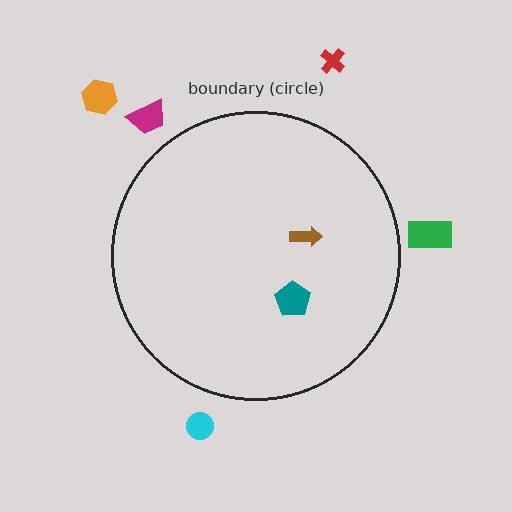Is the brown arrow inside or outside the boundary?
Inside.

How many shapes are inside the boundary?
2 inside, 5 outside.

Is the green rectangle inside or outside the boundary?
Outside.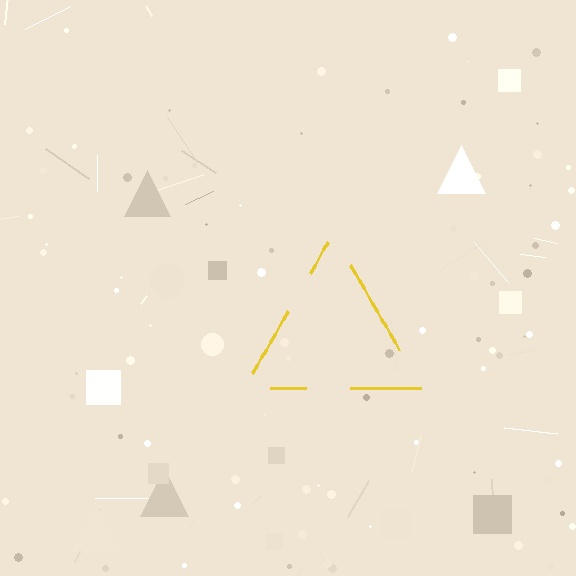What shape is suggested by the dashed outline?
The dashed outline suggests a triangle.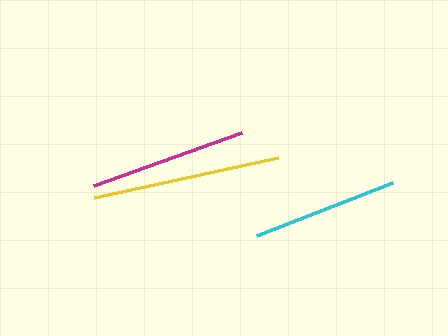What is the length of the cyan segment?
The cyan segment is approximately 146 pixels long.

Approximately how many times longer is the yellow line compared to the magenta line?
The yellow line is approximately 1.2 times the length of the magenta line.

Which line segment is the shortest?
The cyan line is the shortest at approximately 146 pixels.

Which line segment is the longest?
The yellow line is the longest at approximately 189 pixels.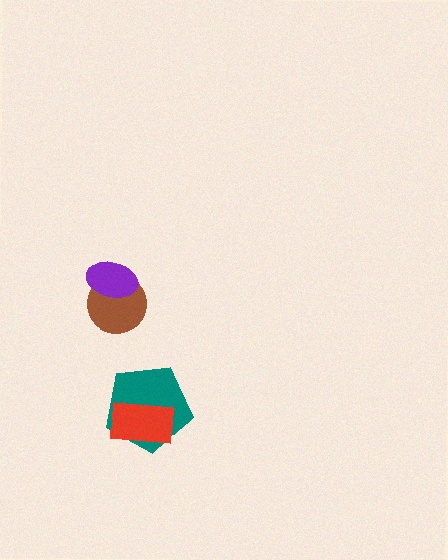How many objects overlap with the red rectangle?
1 object overlaps with the red rectangle.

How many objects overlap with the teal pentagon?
1 object overlaps with the teal pentagon.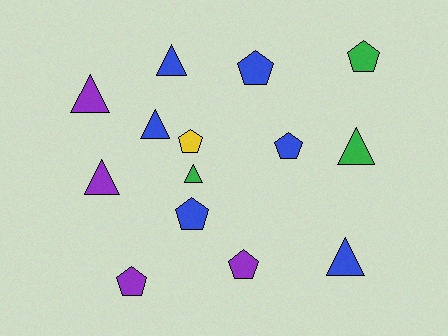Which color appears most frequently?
Blue, with 6 objects.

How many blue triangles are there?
There are 3 blue triangles.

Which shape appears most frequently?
Pentagon, with 7 objects.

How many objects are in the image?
There are 14 objects.